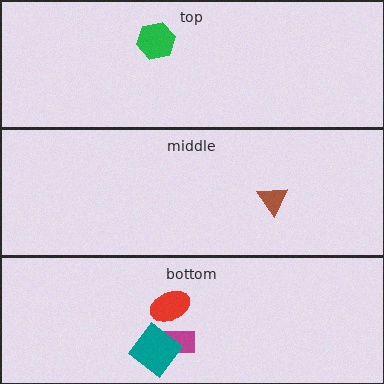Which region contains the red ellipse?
The bottom region.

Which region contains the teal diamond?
The bottom region.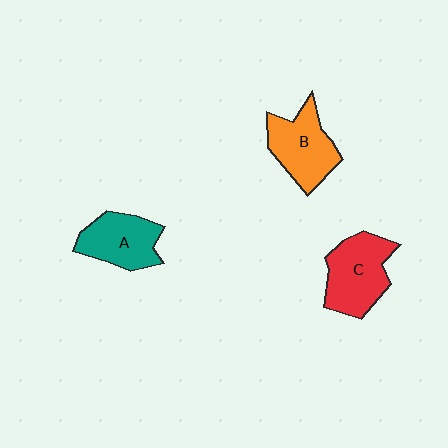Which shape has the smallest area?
Shape A (teal).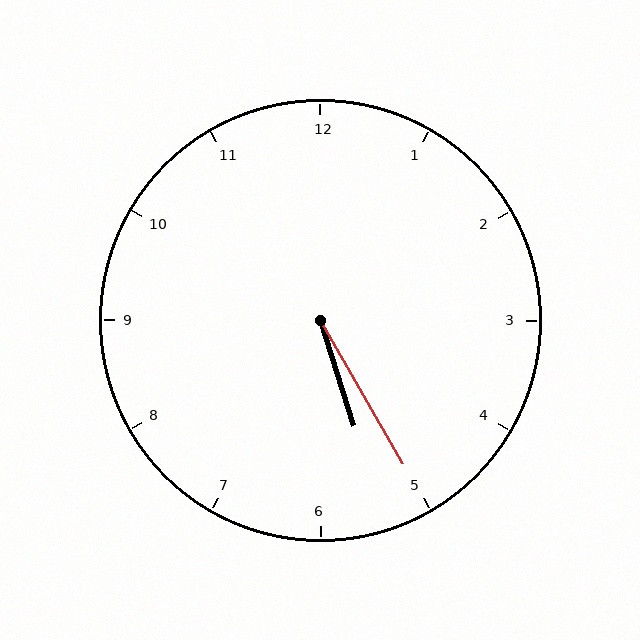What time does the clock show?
5:25.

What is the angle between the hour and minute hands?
Approximately 12 degrees.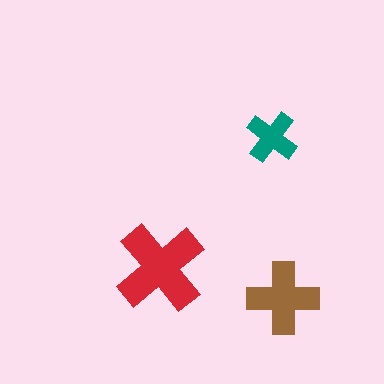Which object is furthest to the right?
The brown cross is rightmost.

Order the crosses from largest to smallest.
the red one, the brown one, the teal one.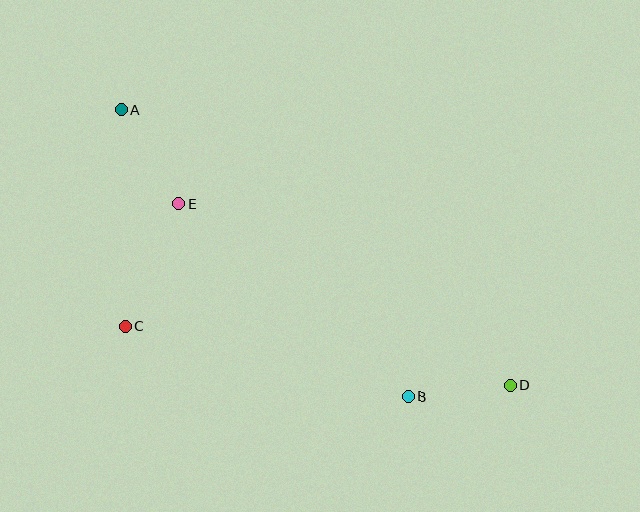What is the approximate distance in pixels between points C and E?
The distance between C and E is approximately 134 pixels.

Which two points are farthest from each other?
Points A and D are farthest from each other.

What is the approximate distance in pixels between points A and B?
The distance between A and B is approximately 406 pixels.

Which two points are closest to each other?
Points B and D are closest to each other.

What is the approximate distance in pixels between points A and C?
The distance between A and C is approximately 217 pixels.